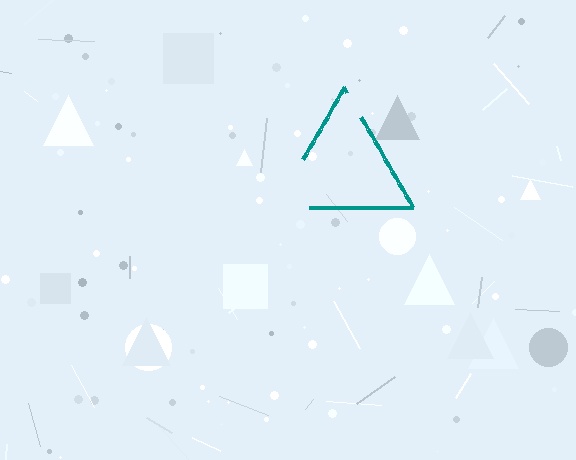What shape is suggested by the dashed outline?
The dashed outline suggests a triangle.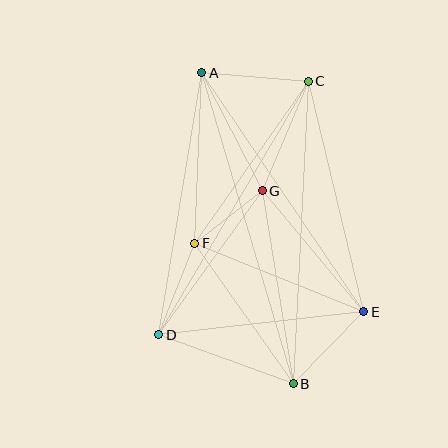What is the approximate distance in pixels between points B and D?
The distance between B and D is approximately 143 pixels.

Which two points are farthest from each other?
Points A and B are farthest from each other.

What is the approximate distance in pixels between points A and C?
The distance between A and C is approximately 107 pixels.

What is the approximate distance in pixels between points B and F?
The distance between B and F is approximately 172 pixels.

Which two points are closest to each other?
Points F and G are closest to each other.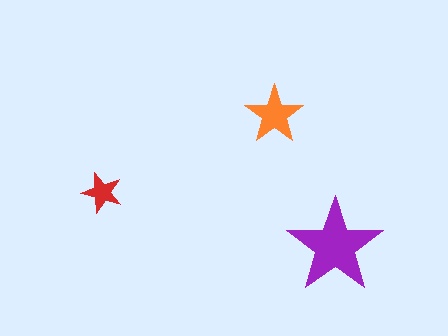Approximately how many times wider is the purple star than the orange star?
About 1.5 times wider.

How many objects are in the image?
There are 3 objects in the image.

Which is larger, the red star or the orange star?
The orange one.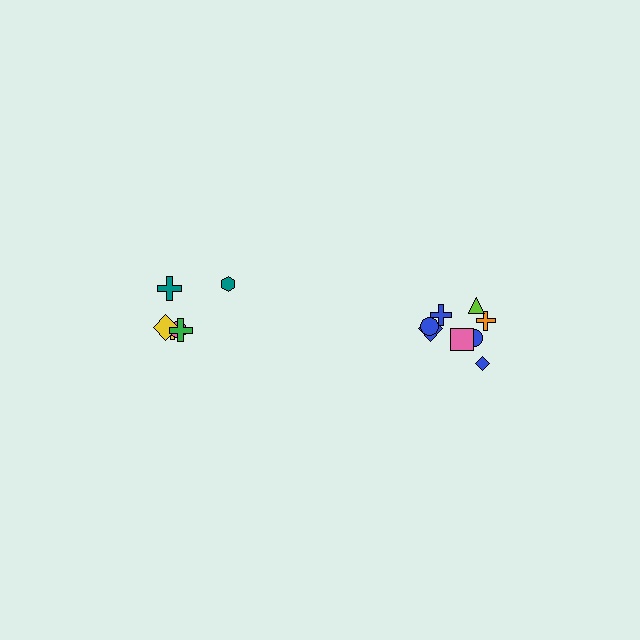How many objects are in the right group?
There are 8 objects.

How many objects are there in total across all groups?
There are 14 objects.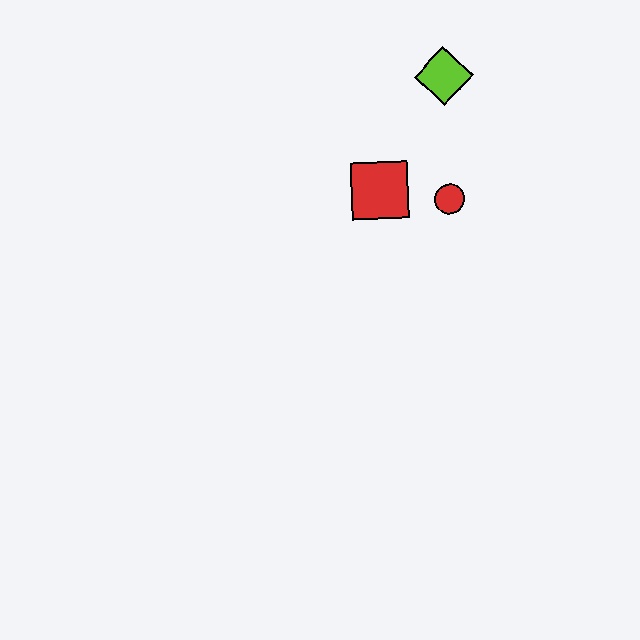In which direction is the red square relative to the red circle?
The red square is to the left of the red circle.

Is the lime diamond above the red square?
Yes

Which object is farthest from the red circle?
The lime diamond is farthest from the red circle.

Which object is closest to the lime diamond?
The red circle is closest to the lime diamond.